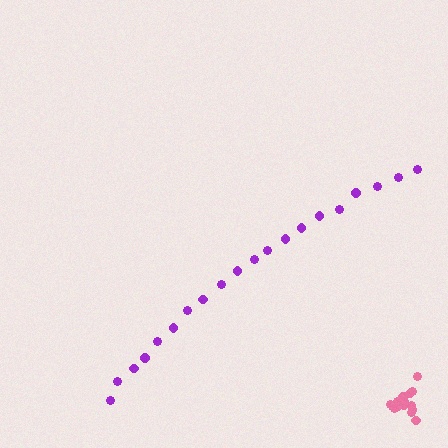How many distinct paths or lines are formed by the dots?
There are 2 distinct paths.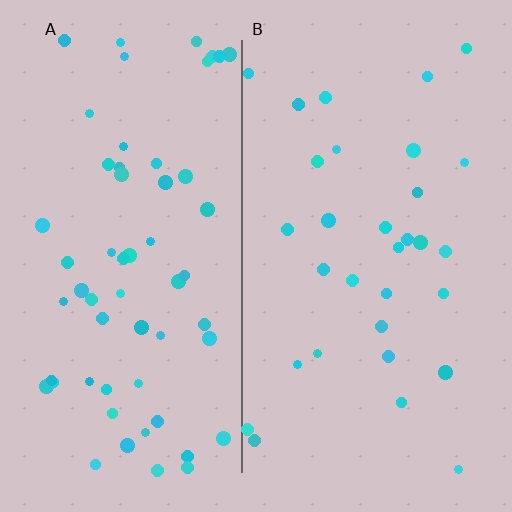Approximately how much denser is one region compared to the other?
Approximately 1.9× — region A over region B.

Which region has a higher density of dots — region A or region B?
A (the left).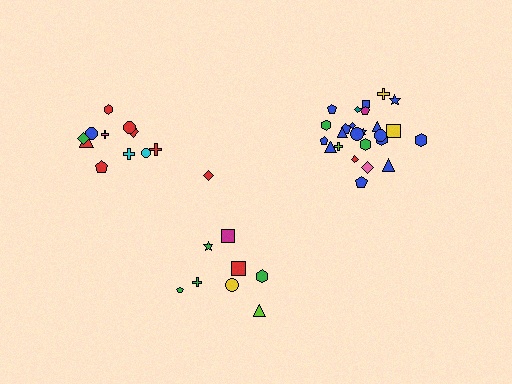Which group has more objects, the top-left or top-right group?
The top-right group.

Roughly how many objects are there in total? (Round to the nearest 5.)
Roughly 45 objects in total.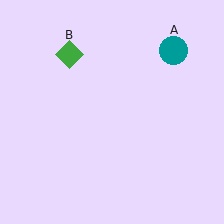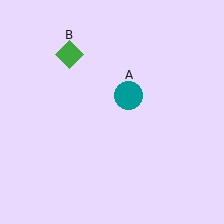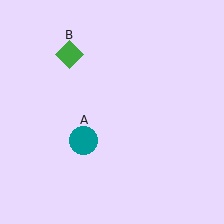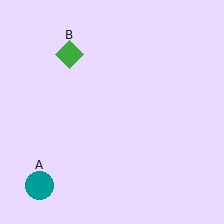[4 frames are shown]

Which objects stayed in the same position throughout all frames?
Green diamond (object B) remained stationary.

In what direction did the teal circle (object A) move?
The teal circle (object A) moved down and to the left.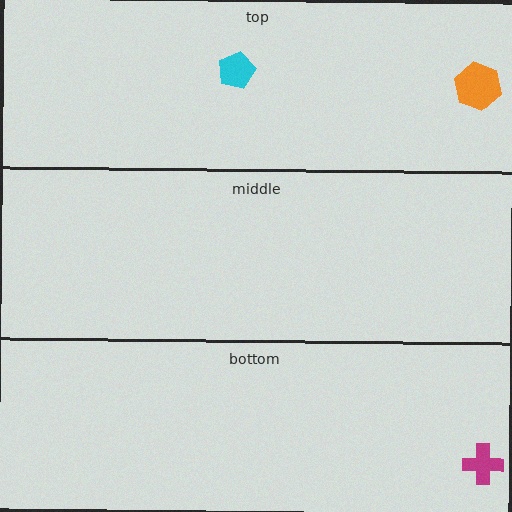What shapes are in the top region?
The cyan pentagon, the orange hexagon.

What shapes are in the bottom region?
The magenta cross.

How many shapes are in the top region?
2.